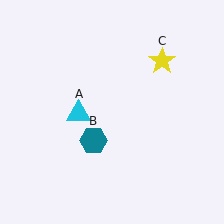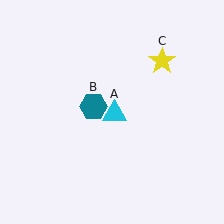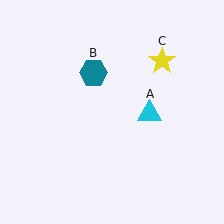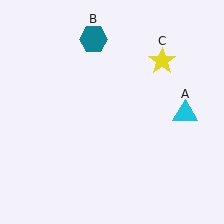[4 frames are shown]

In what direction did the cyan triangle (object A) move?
The cyan triangle (object A) moved right.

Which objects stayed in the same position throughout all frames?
Yellow star (object C) remained stationary.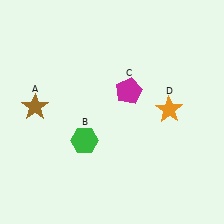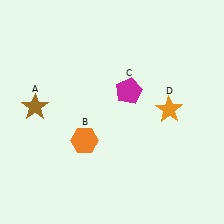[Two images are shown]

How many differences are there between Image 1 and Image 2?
There is 1 difference between the two images.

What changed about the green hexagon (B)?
In Image 1, B is green. In Image 2, it changed to orange.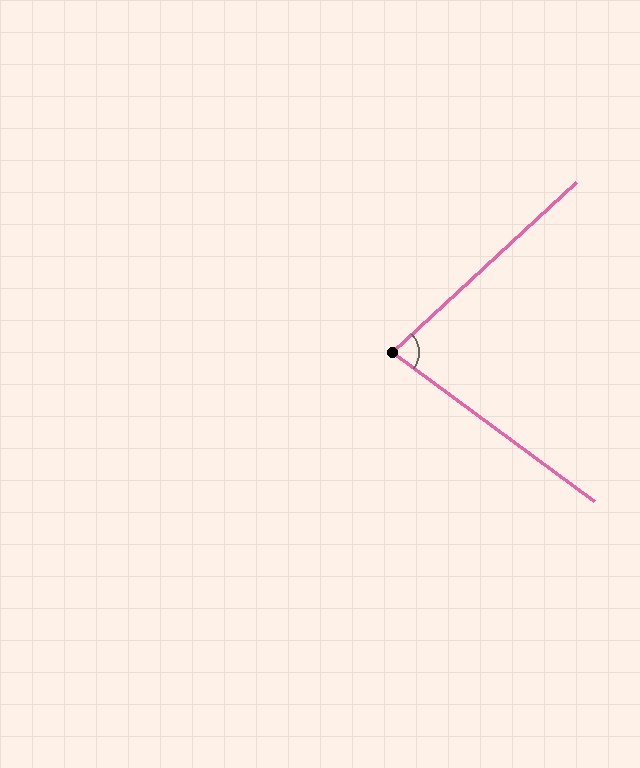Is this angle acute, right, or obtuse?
It is acute.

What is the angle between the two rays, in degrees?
Approximately 79 degrees.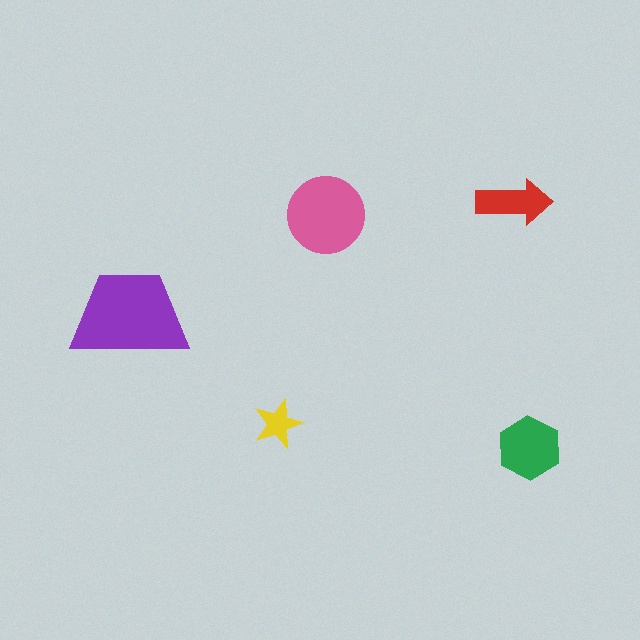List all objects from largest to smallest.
The purple trapezoid, the pink circle, the green hexagon, the red arrow, the yellow star.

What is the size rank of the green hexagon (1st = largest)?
3rd.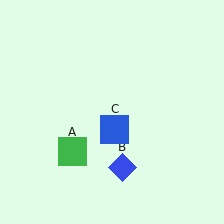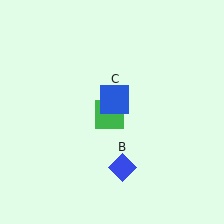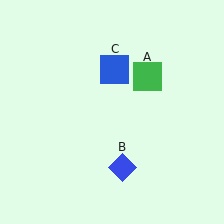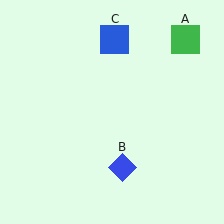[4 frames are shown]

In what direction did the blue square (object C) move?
The blue square (object C) moved up.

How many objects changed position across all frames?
2 objects changed position: green square (object A), blue square (object C).